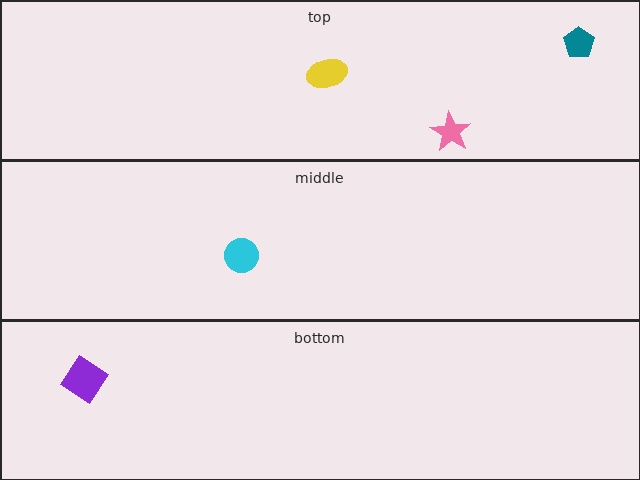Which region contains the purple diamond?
The bottom region.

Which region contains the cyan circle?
The middle region.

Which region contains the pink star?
The top region.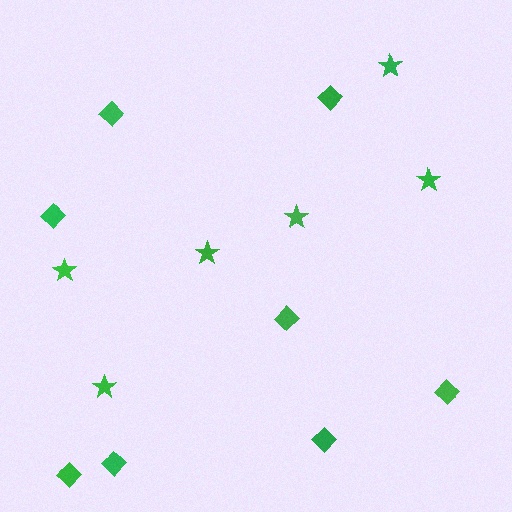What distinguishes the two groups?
There are 2 groups: one group of diamonds (8) and one group of stars (6).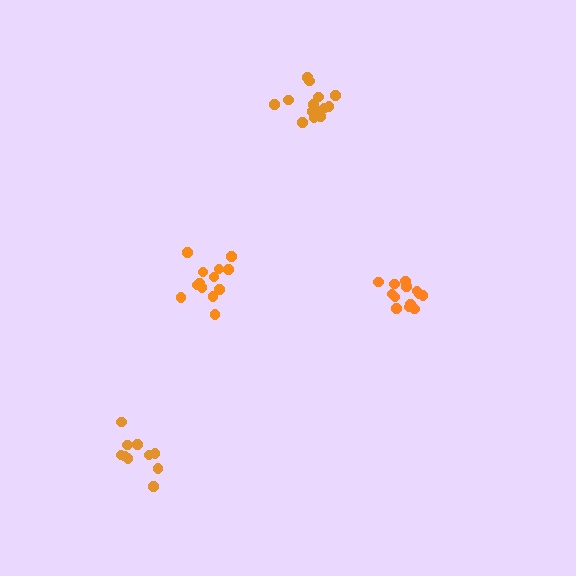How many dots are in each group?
Group 1: 13 dots, Group 2: 14 dots, Group 3: 10 dots, Group 4: 13 dots (50 total).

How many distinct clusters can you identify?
There are 4 distinct clusters.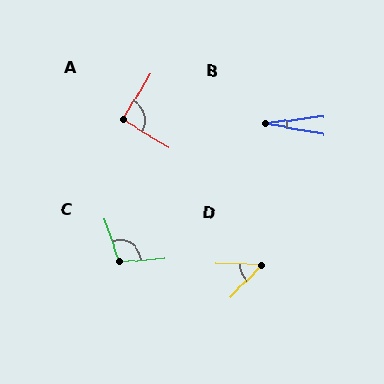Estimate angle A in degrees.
Approximately 90 degrees.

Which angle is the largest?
C, at approximately 105 degrees.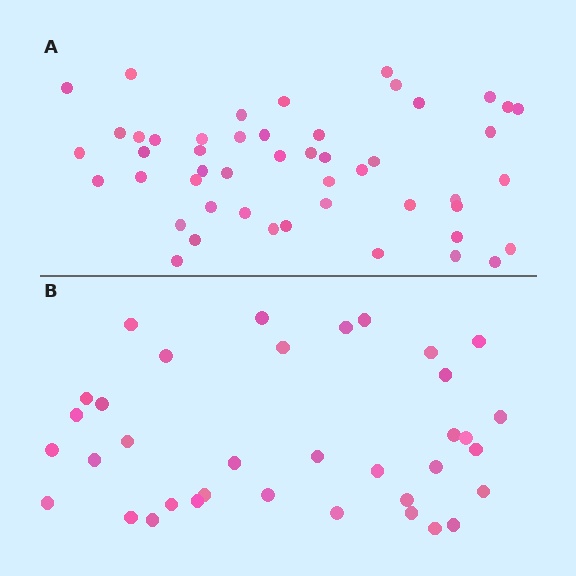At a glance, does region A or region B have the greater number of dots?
Region A (the top region) has more dots.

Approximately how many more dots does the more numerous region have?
Region A has approximately 15 more dots than region B.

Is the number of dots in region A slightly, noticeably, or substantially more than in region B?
Region A has noticeably more, but not dramatically so. The ratio is roughly 1.4 to 1.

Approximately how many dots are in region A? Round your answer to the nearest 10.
About 50 dots. (The exact count is 49, which rounds to 50.)